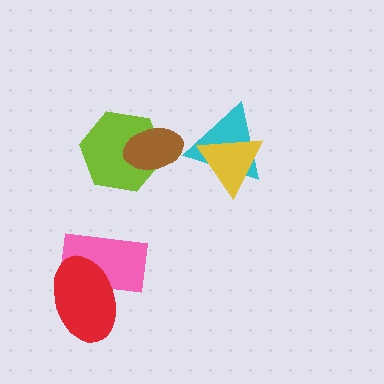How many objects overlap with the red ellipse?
1 object overlaps with the red ellipse.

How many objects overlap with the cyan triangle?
1 object overlaps with the cyan triangle.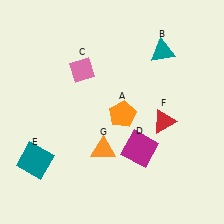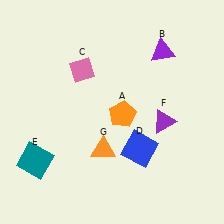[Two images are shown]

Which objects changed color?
B changed from teal to purple. D changed from magenta to blue. F changed from red to purple.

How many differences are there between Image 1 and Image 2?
There are 3 differences between the two images.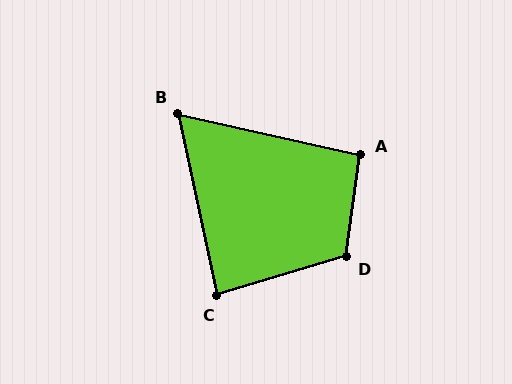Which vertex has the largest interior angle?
D, at approximately 115 degrees.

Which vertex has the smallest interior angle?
B, at approximately 65 degrees.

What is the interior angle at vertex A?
Approximately 95 degrees (approximately right).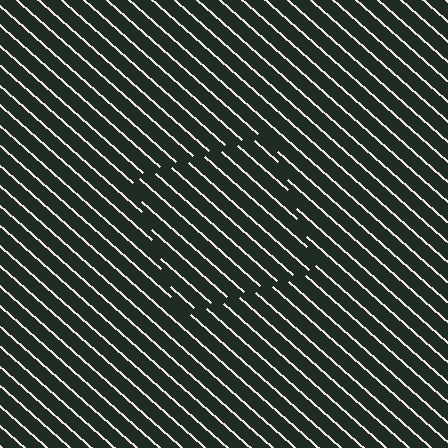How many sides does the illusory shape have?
4 sides — the line-ends trace a square.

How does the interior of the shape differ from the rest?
The interior of the shape contains the same grating, shifted by half a period — the contour is defined by the phase discontinuity where line-ends from the inner and outer gratings abut.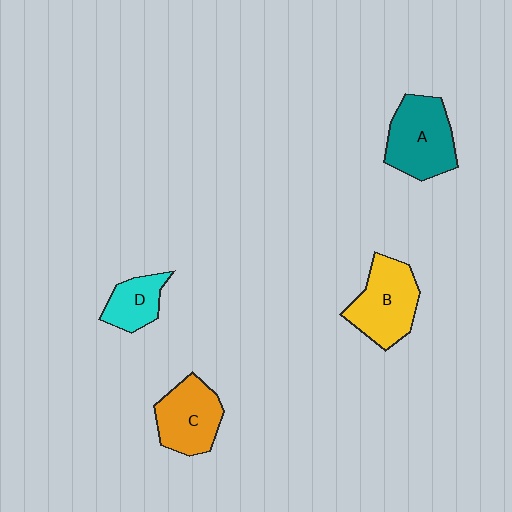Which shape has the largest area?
Shape A (teal).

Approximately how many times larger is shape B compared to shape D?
Approximately 1.7 times.